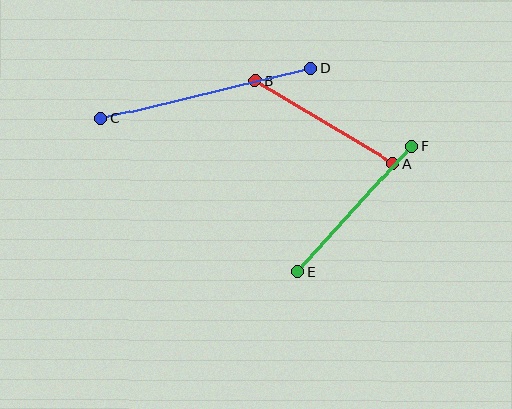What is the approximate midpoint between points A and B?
The midpoint is at approximately (324, 122) pixels.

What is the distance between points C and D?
The distance is approximately 215 pixels.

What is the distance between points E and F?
The distance is approximately 170 pixels.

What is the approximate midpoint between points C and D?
The midpoint is at approximately (206, 94) pixels.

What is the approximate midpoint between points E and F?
The midpoint is at approximately (355, 209) pixels.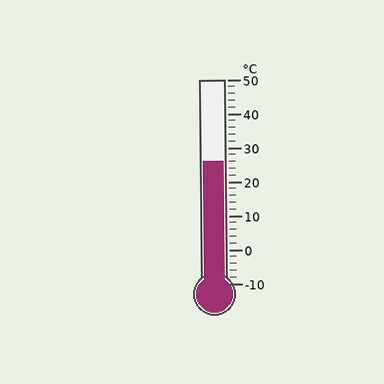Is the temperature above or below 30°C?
The temperature is below 30°C.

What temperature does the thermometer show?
The thermometer shows approximately 26°C.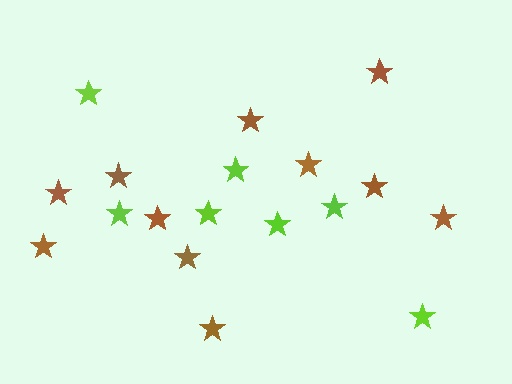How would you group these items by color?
There are 2 groups: one group of brown stars (11) and one group of lime stars (7).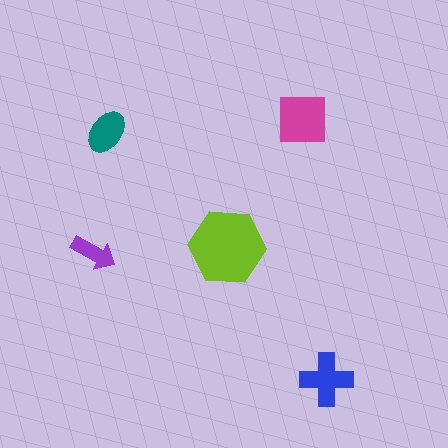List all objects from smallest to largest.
The purple arrow, the teal ellipse, the blue cross, the magenta square, the lime hexagon.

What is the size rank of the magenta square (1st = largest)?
2nd.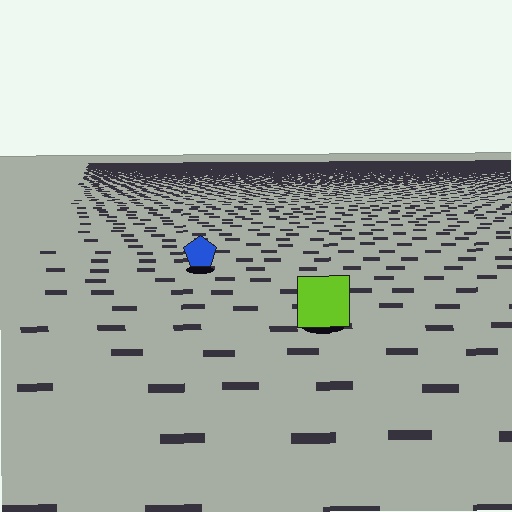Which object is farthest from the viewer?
The blue pentagon is farthest from the viewer. It appears smaller and the ground texture around it is denser.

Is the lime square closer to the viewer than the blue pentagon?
Yes. The lime square is closer — you can tell from the texture gradient: the ground texture is coarser near it.